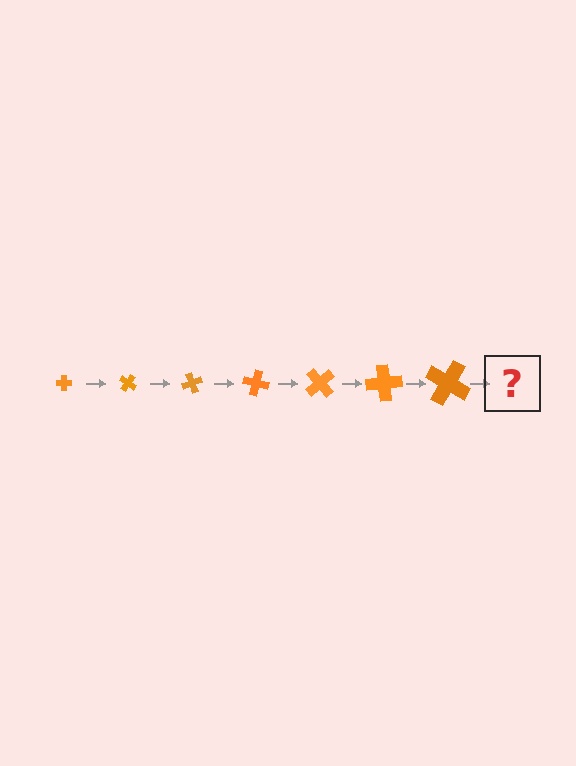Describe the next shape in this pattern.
It should be a cross, larger than the previous one and rotated 245 degrees from the start.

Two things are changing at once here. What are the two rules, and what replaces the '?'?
The two rules are that the cross grows larger each step and it rotates 35 degrees each step. The '?' should be a cross, larger than the previous one and rotated 245 degrees from the start.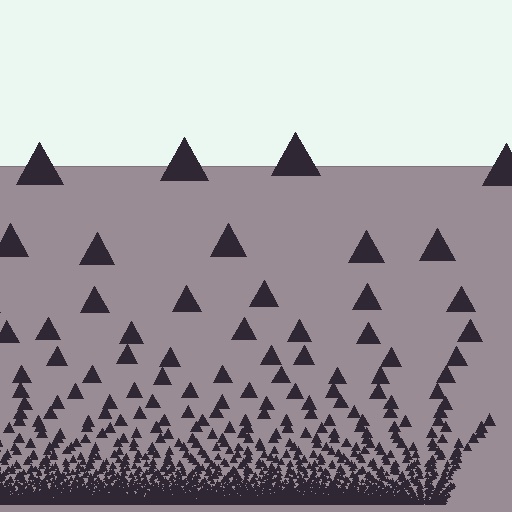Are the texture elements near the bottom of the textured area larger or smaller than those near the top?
Smaller. The gradient is inverted — elements near the bottom are smaller and denser.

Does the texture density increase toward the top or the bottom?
Density increases toward the bottom.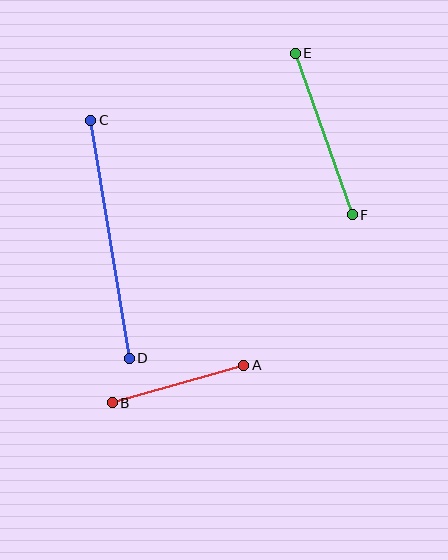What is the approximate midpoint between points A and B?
The midpoint is at approximately (178, 384) pixels.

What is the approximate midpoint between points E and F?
The midpoint is at approximately (324, 134) pixels.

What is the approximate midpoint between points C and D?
The midpoint is at approximately (110, 239) pixels.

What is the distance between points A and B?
The distance is approximately 137 pixels.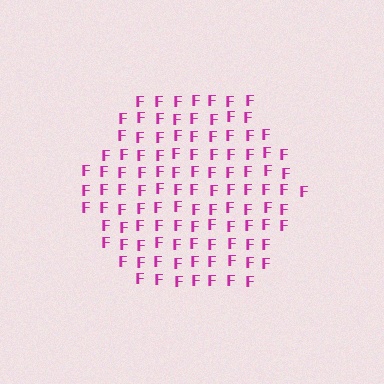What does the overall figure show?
The overall figure shows a hexagon.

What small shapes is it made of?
It is made of small letter F's.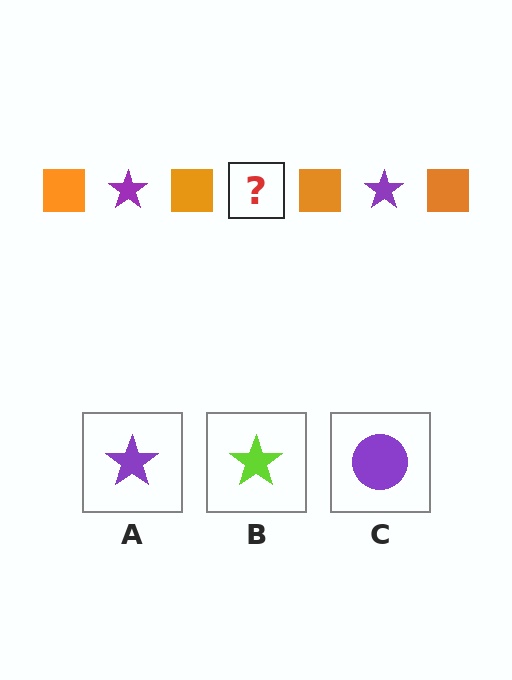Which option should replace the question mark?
Option A.